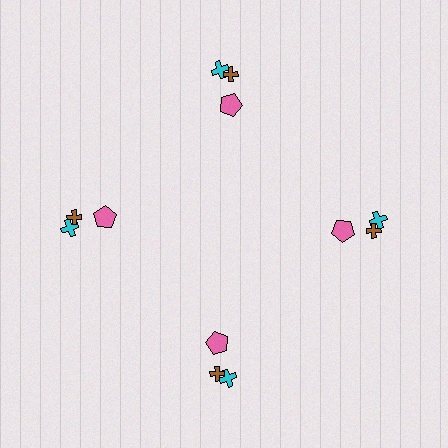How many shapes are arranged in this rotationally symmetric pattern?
There are 12 shapes, arranged in 4 groups of 3.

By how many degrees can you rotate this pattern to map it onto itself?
The pattern maps onto itself every 90 degrees of rotation.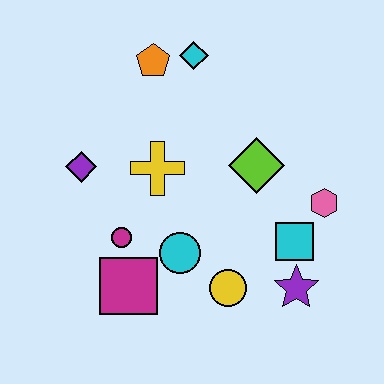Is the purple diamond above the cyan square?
Yes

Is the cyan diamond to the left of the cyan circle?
No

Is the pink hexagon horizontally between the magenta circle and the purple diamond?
No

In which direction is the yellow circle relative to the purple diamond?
The yellow circle is to the right of the purple diamond.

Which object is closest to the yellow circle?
The cyan circle is closest to the yellow circle.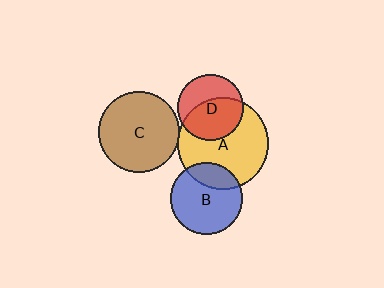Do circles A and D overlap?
Yes.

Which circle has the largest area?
Circle A (yellow).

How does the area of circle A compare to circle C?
Approximately 1.3 times.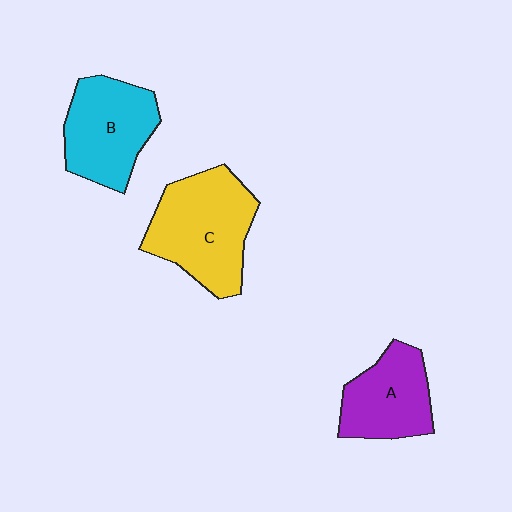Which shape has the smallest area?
Shape A (purple).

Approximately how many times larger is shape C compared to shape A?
Approximately 1.4 times.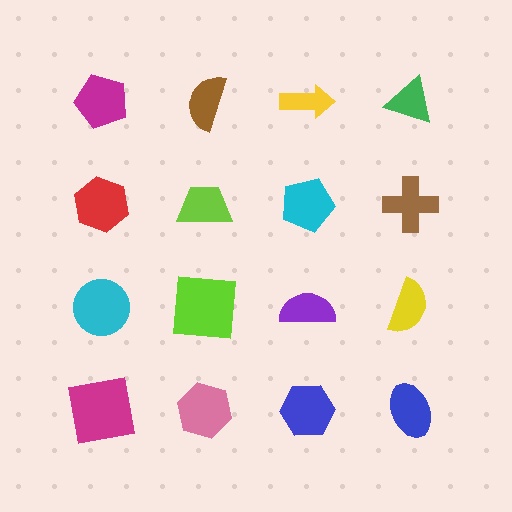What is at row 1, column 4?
A green triangle.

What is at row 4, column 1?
A magenta square.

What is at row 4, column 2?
A pink hexagon.